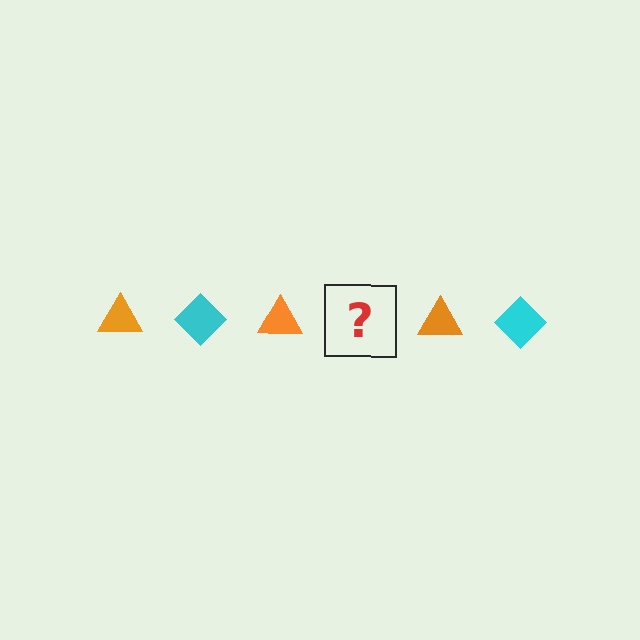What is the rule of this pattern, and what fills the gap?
The rule is that the pattern alternates between orange triangle and cyan diamond. The gap should be filled with a cyan diamond.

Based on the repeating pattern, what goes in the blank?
The blank should be a cyan diamond.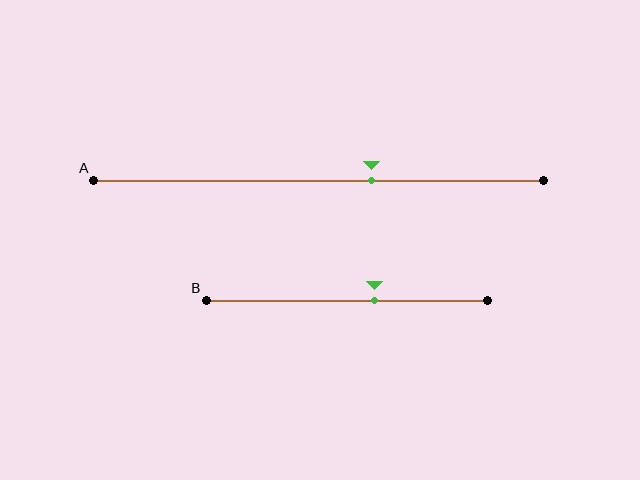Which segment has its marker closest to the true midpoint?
Segment B has its marker closest to the true midpoint.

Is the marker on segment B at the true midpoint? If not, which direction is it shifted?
No, the marker on segment B is shifted to the right by about 10% of the segment length.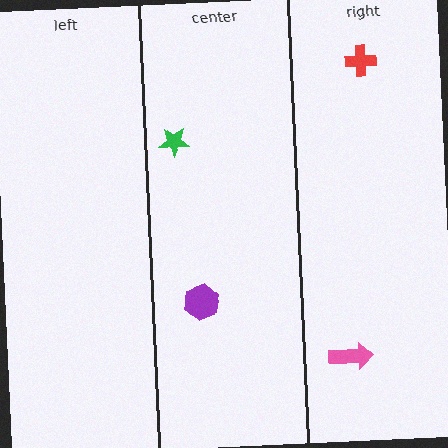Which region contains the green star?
The center region.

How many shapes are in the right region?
2.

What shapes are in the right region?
The red cross, the pink arrow.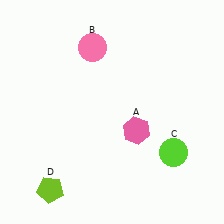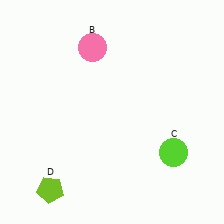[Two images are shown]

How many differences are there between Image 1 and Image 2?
There is 1 difference between the two images.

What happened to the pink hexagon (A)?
The pink hexagon (A) was removed in Image 2. It was in the bottom-right area of Image 1.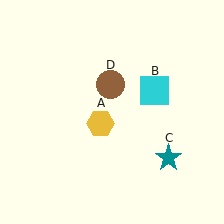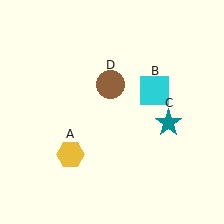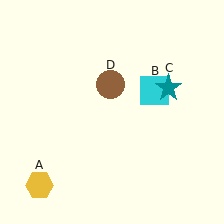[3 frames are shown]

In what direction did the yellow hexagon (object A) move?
The yellow hexagon (object A) moved down and to the left.